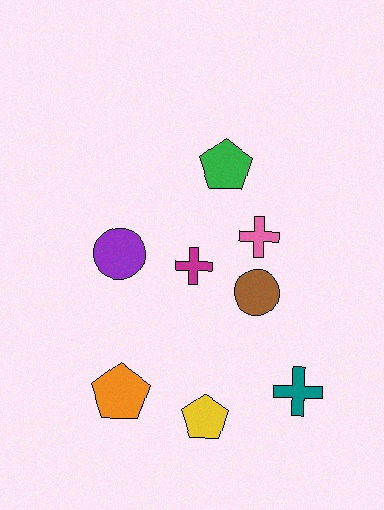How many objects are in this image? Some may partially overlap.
There are 8 objects.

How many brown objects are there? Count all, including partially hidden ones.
There is 1 brown object.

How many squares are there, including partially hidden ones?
There are no squares.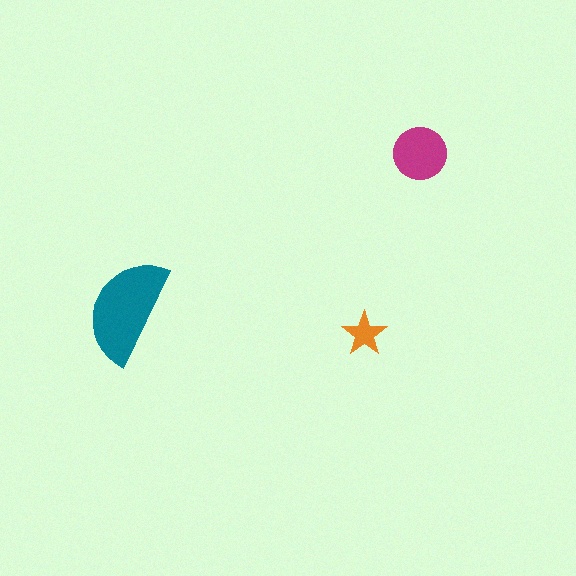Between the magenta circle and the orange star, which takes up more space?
The magenta circle.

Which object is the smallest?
The orange star.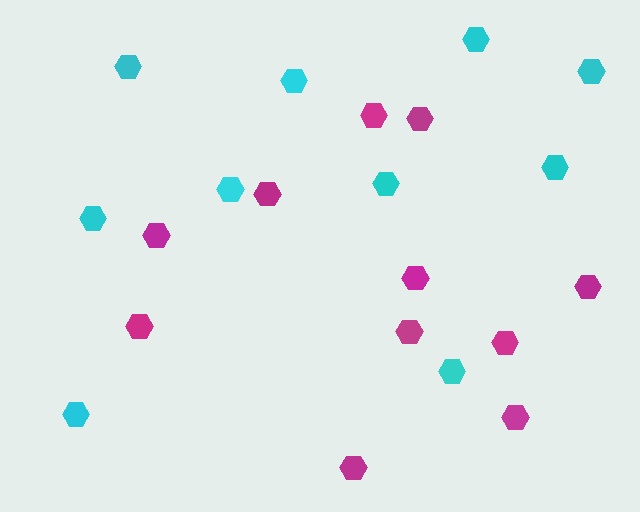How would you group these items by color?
There are 2 groups: one group of cyan hexagons (10) and one group of magenta hexagons (11).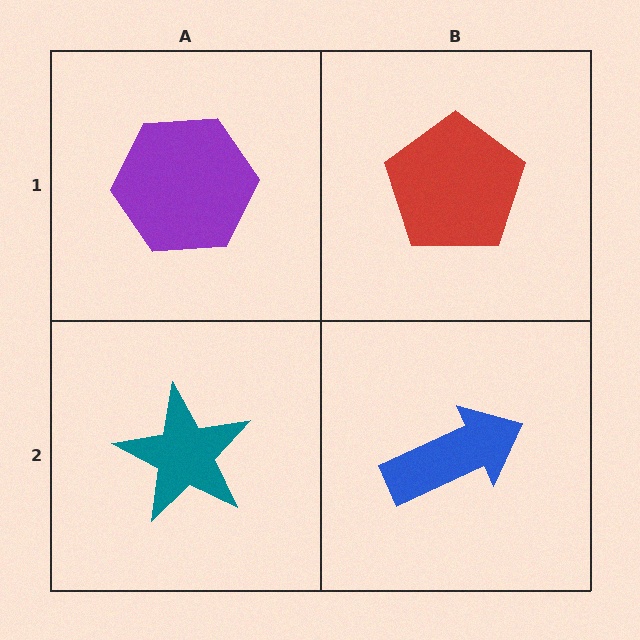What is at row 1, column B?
A red pentagon.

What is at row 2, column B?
A blue arrow.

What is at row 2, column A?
A teal star.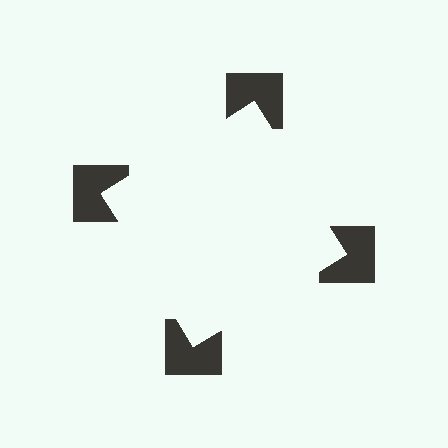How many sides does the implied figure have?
4 sides.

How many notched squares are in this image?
There are 4 — one at each vertex of the illusory square.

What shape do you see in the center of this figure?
An illusory square — its edges are inferred from the aligned wedge cuts in the notched squares, not physically drawn.